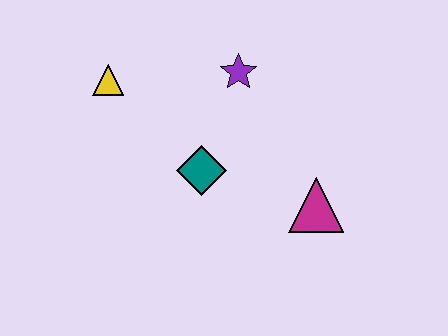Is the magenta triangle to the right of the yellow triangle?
Yes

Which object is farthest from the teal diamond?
The yellow triangle is farthest from the teal diamond.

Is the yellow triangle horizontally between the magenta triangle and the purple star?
No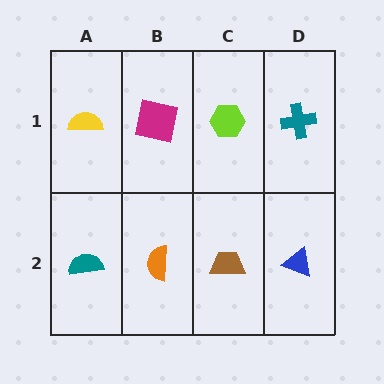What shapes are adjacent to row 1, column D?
A blue triangle (row 2, column D), a lime hexagon (row 1, column C).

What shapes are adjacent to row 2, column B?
A magenta square (row 1, column B), a teal semicircle (row 2, column A), a brown trapezoid (row 2, column C).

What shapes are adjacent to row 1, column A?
A teal semicircle (row 2, column A), a magenta square (row 1, column B).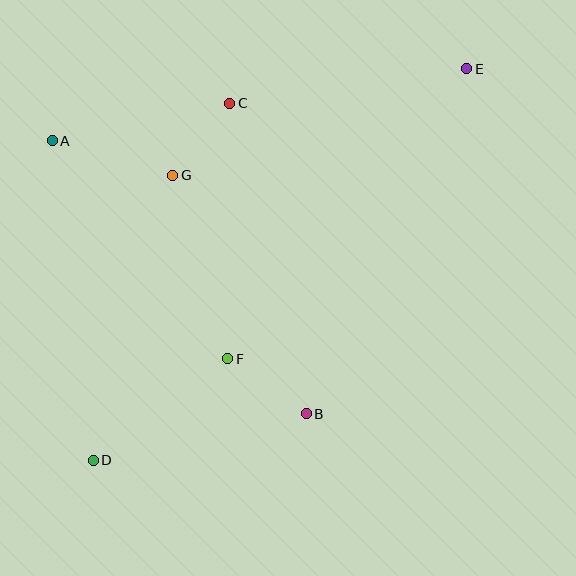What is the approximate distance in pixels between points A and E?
The distance between A and E is approximately 421 pixels.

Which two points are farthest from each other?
Points D and E are farthest from each other.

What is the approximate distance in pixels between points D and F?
The distance between D and F is approximately 168 pixels.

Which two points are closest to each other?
Points C and G are closest to each other.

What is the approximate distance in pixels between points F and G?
The distance between F and G is approximately 192 pixels.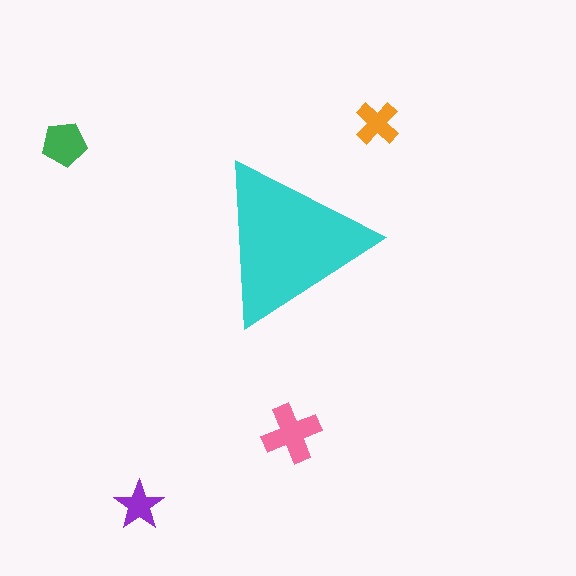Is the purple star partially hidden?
No, the purple star is fully visible.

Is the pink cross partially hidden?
No, the pink cross is fully visible.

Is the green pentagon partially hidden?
No, the green pentagon is fully visible.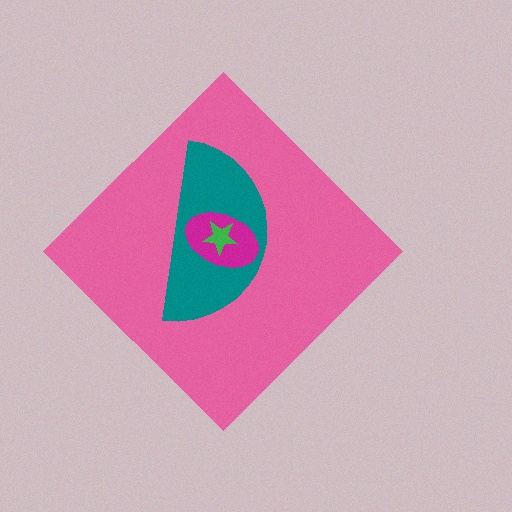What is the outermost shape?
The pink diamond.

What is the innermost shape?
The green star.